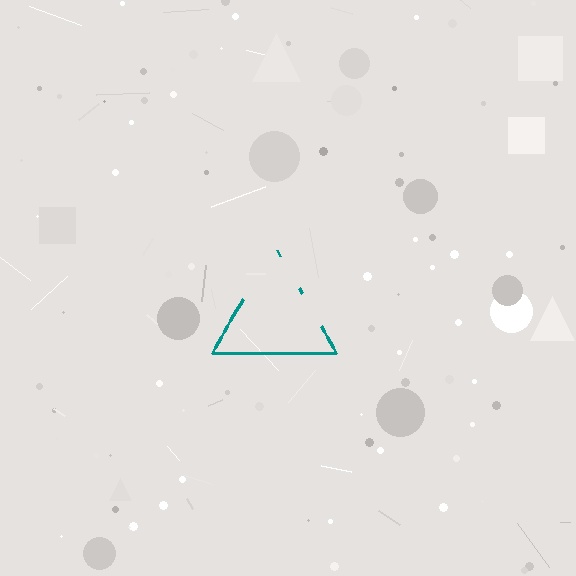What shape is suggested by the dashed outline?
The dashed outline suggests a triangle.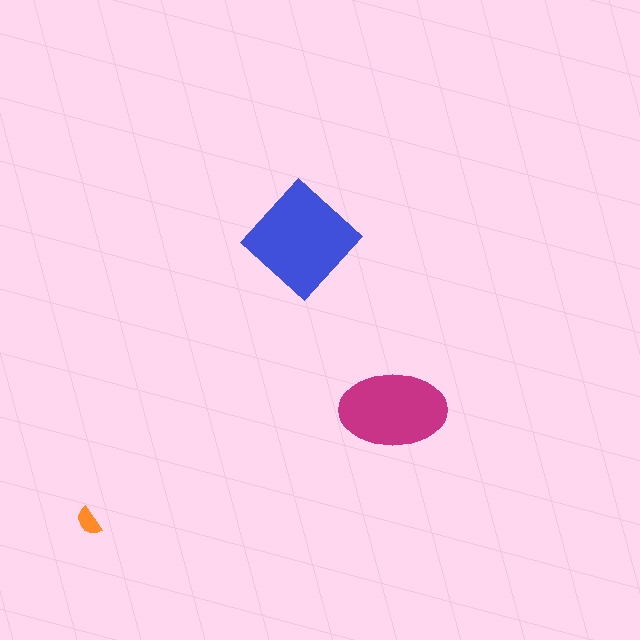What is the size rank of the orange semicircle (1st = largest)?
3rd.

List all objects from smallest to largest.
The orange semicircle, the magenta ellipse, the blue diamond.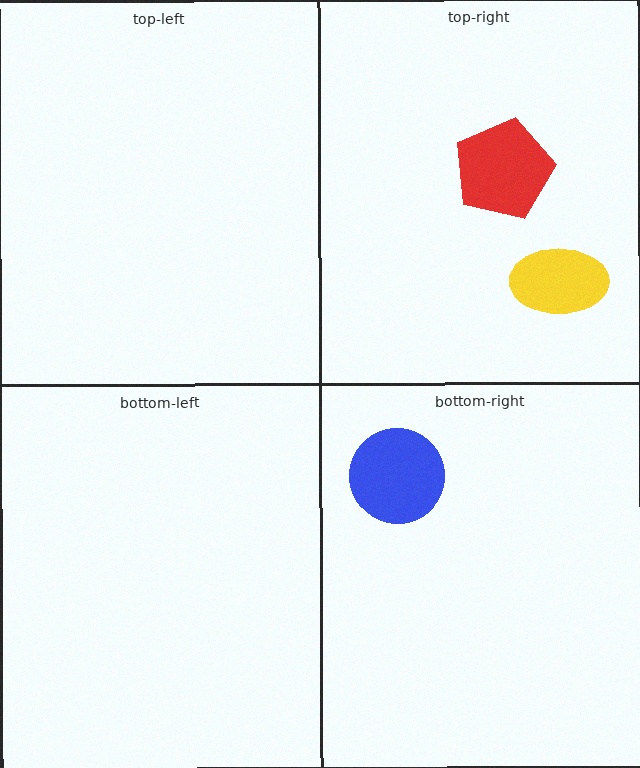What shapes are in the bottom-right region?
The blue circle.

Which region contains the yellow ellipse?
The top-right region.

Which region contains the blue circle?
The bottom-right region.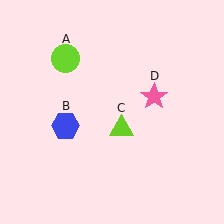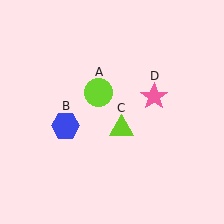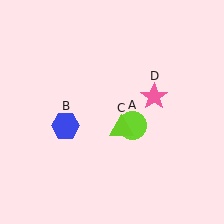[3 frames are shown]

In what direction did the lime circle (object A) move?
The lime circle (object A) moved down and to the right.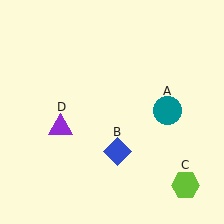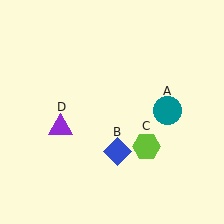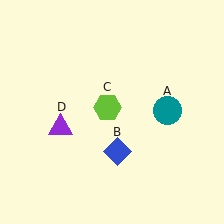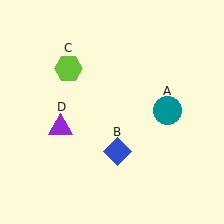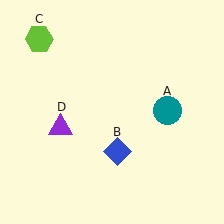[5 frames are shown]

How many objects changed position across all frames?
1 object changed position: lime hexagon (object C).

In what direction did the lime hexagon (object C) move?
The lime hexagon (object C) moved up and to the left.